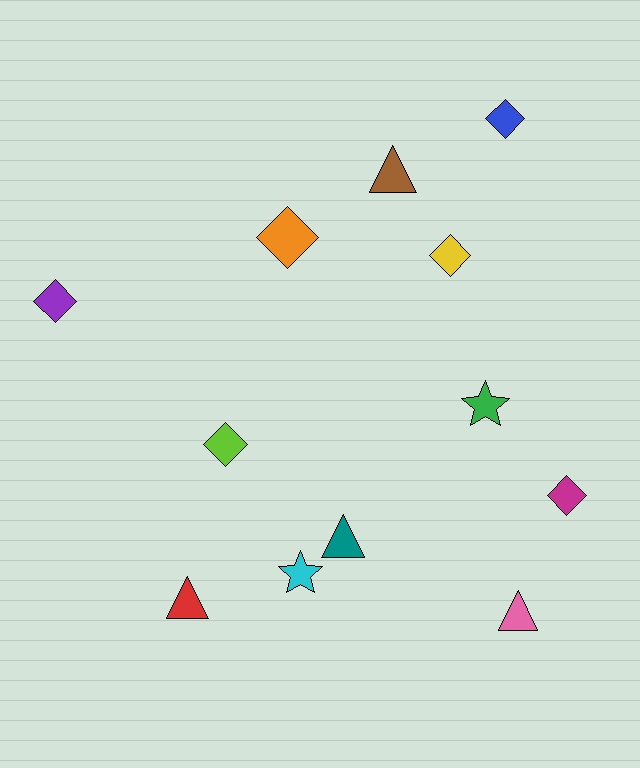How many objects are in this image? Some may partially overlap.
There are 12 objects.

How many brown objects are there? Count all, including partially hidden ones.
There is 1 brown object.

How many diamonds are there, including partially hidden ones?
There are 6 diamonds.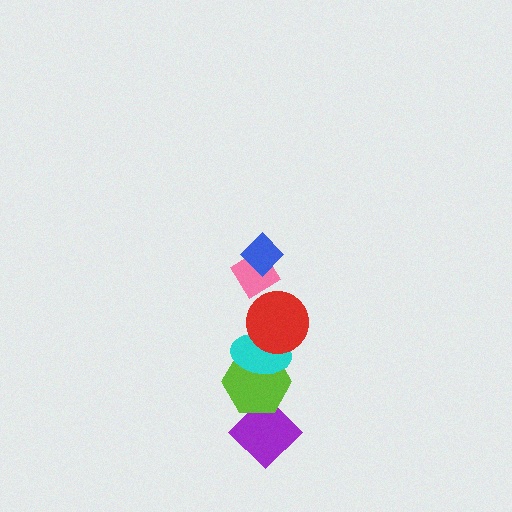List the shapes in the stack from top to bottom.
From top to bottom: the blue diamond, the pink diamond, the red circle, the cyan ellipse, the lime hexagon, the purple diamond.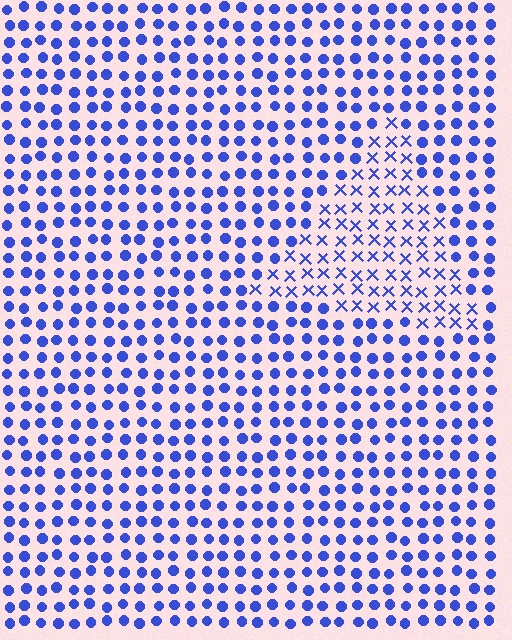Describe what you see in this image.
The image is filled with small blue elements arranged in a uniform grid. A triangle-shaped region contains X marks, while the surrounding area contains circles. The boundary is defined purely by the change in element shape.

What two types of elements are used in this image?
The image uses X marks inside the triangle region and circles outside it.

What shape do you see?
I see a triangle.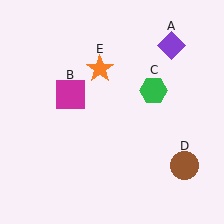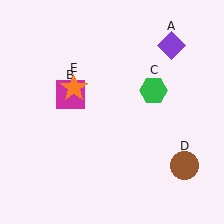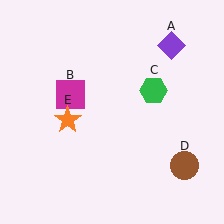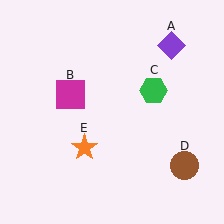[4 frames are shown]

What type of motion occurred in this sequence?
The orange star (object E) rotated counterclockwise around the center of the scene.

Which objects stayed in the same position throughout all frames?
Purple diamond (object A) and magenta square (object B) and green hexagon (object C) and brown circle (object D) remained stationary.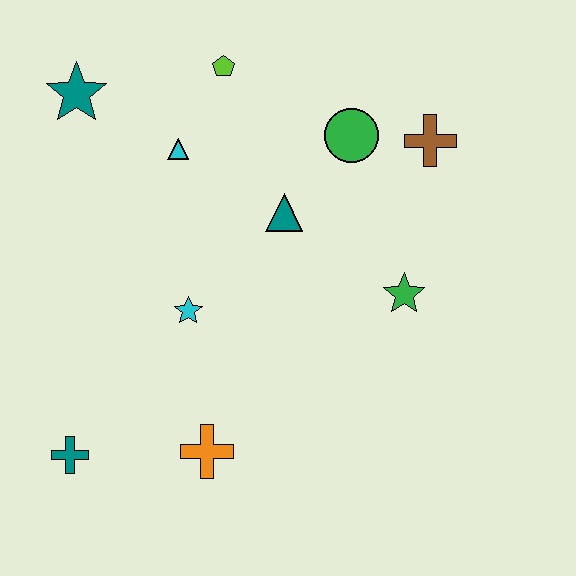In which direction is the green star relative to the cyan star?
The green star is to the right of the cyan star.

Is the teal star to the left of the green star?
Yes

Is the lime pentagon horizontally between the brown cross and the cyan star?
Yes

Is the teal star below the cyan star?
No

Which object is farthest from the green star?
The teal star is farthest from the green star.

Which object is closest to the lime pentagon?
The cyan triangle is closest to the lime pentagon.